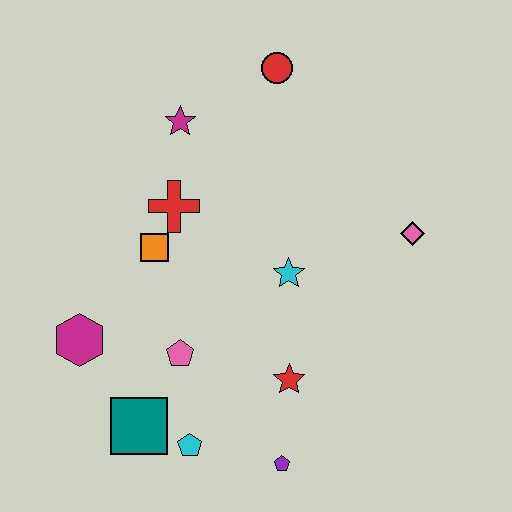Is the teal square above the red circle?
No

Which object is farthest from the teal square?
The red circle is farthest from the teal square.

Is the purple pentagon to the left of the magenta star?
No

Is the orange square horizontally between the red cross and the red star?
No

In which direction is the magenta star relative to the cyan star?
The magenta star is above the cyan star.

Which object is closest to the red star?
The purple pentagon is closest to the red star.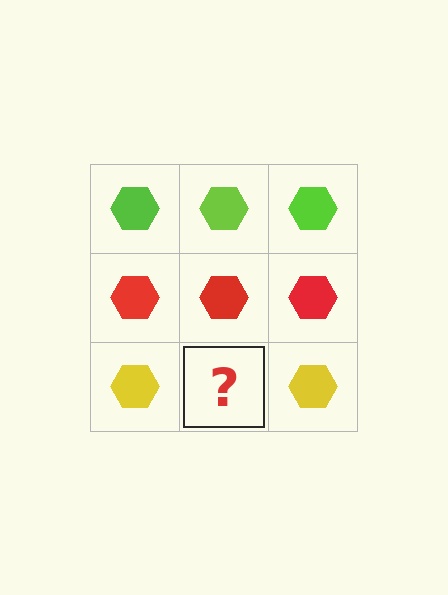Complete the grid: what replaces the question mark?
The question mark should be replaced with a yellow hexagon.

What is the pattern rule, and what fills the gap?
The rule is that each row has a consistent color. The gap should be filled with a yellow hexagon.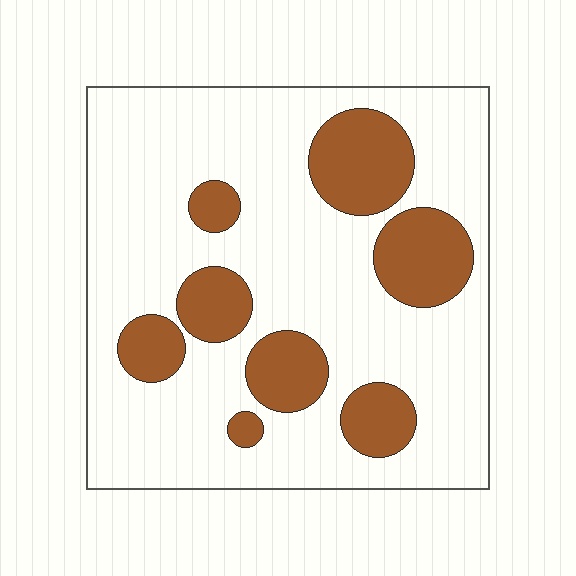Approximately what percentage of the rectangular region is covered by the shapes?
Approximately 25%.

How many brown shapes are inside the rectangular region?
8.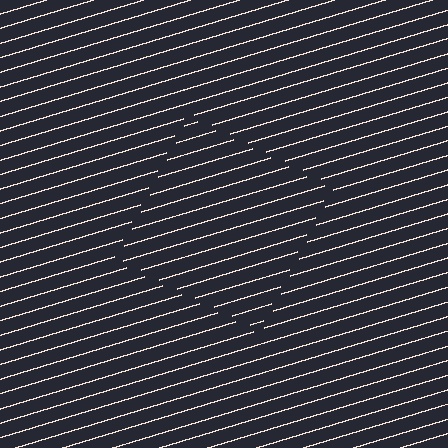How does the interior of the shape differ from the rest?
The interior of the shape contains the same grating, shifted by half a period — the contour is defined by the phase discontinuity where line-ends from the inner and outer gratings abut.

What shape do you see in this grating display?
An illusory square. The interior of the shape contains the same grating, shifted by half a period — the contour is defined by the phase discontinuity where line-ends from the inner and outer gratings abut.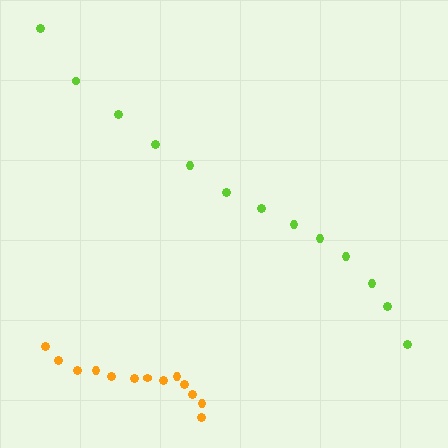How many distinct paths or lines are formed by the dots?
There are 2 distinct paths.